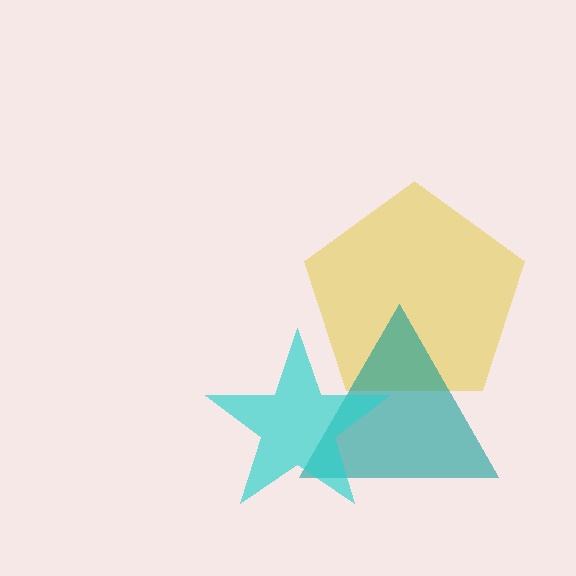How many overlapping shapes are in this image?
There are 3 overlapping shapes in the image.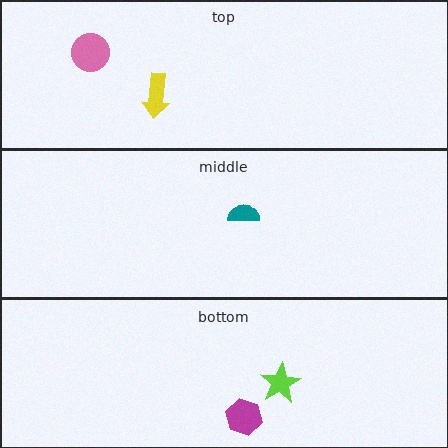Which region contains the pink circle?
The top region.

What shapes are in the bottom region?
The lime star, the magenta hexagon.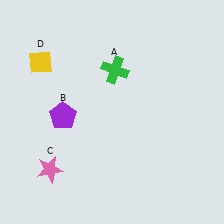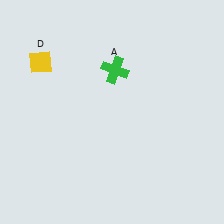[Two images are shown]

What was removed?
The pink star (C), the purple pentagon (B) were removed in Image 2.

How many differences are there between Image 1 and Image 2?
There are 2 differences between the two images.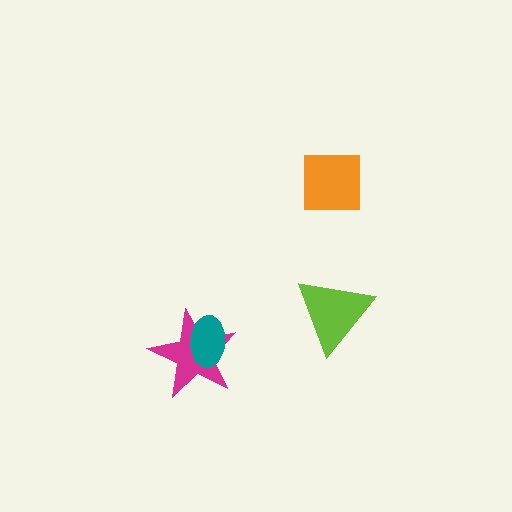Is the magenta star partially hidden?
Yes, it is partially covered by another shape.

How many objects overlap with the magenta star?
1 object overlaps with the magenta star.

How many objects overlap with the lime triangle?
0 objects overlap with the lime triangle.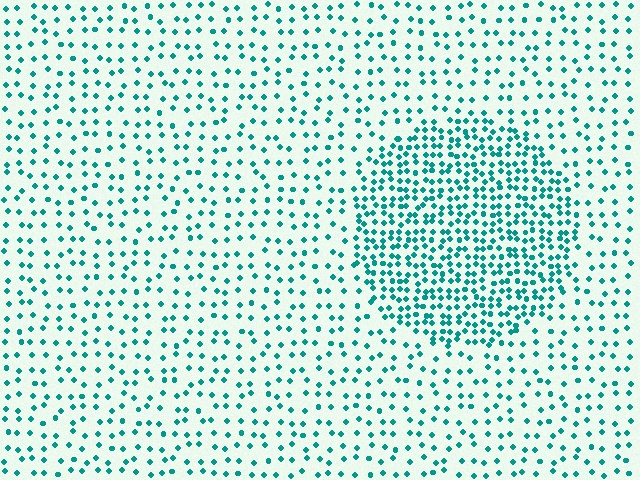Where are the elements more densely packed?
The elements are more densely packed inside the circle boundary.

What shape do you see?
I see a circle.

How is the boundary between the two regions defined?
The boundary is defined by a change in element density (approximately 2.4x ratio). All elements are the same color, size, and shape.